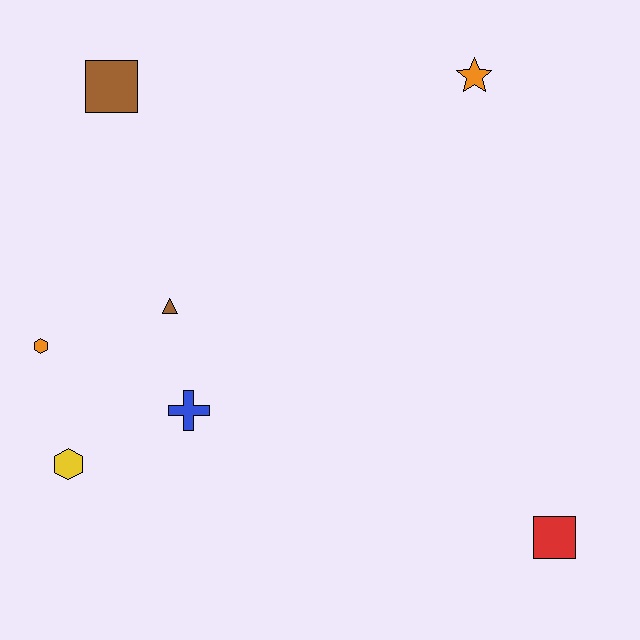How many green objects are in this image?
There are no green objects.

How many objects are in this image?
There are 7 objects.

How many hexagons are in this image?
There are 2 hexagons.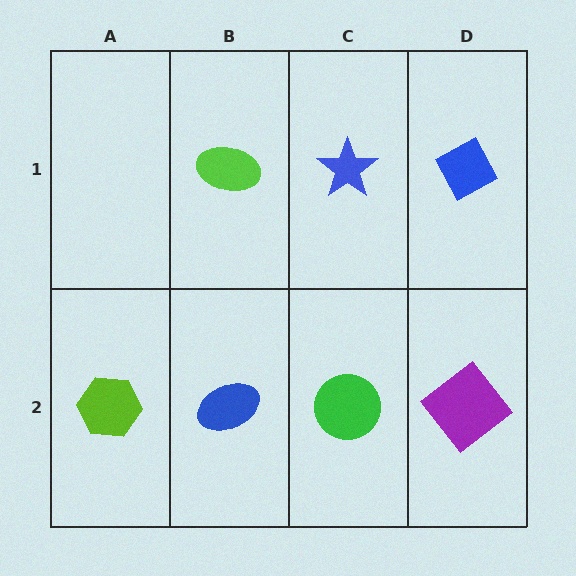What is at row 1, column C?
A blue star.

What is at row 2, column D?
A purple diamond.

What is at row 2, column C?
A green circle.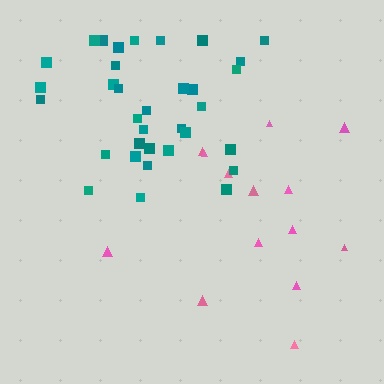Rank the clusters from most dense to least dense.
teal, pink.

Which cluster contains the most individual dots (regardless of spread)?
Teal (34).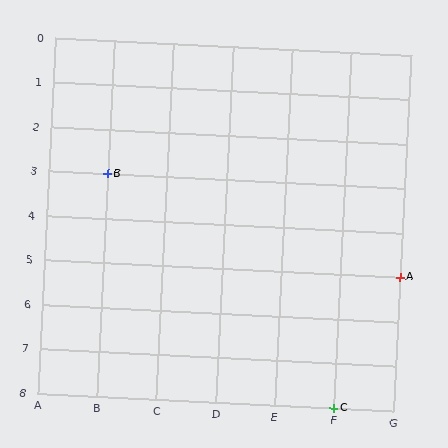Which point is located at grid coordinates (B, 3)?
Point B is at (B, 3).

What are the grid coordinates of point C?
Point C is at grid coordinates (F, 8).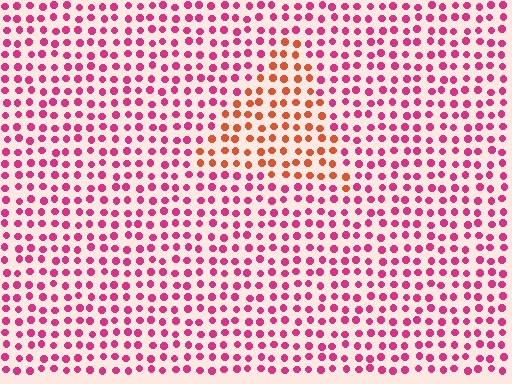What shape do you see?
I see a triangle.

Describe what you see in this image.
The image is filled with small magenta elements in a uniform arrangement. A triangle-shaped region is visible where the elements are tinted to a slightly different hue, forming a subtle color boundary.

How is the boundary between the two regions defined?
The boundary is defined purely by a slight shift in hue (about 44 degrees). Spacing, size, and orientation are identical on both sides.